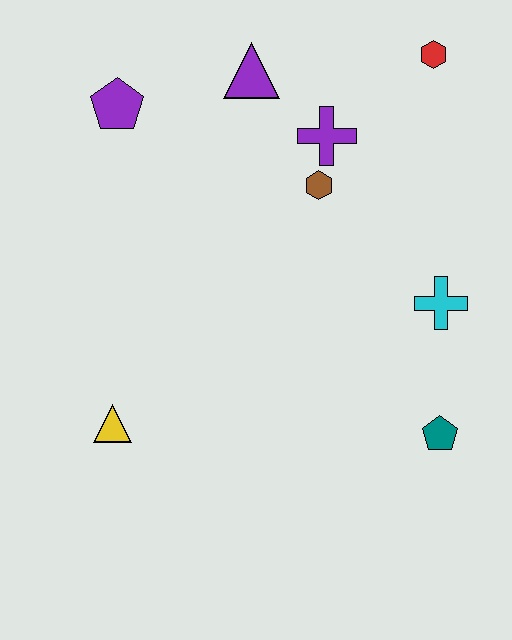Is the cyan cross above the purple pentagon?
No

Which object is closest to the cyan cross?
The teal pentagon is closest to the cyan cross.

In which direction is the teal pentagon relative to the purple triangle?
The teal pentagon is below the purple triangle.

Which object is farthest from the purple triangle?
The teal pentagon is farthest from the purple triangle.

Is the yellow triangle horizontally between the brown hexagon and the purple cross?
No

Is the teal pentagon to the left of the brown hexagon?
No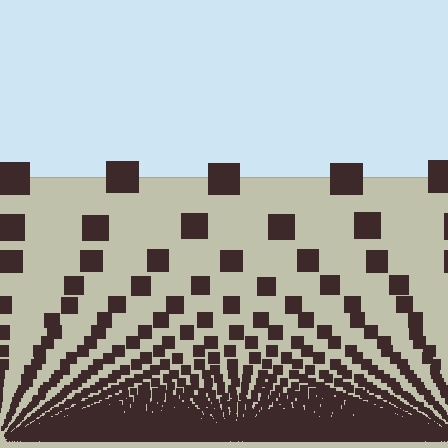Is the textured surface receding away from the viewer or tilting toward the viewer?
The surface appears to tilt toward the viewer. Texture elements get larger and sparser toward the top.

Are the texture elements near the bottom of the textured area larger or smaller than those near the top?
Smaller. The gradient is inverted — elements near the bottom are smaller and denser.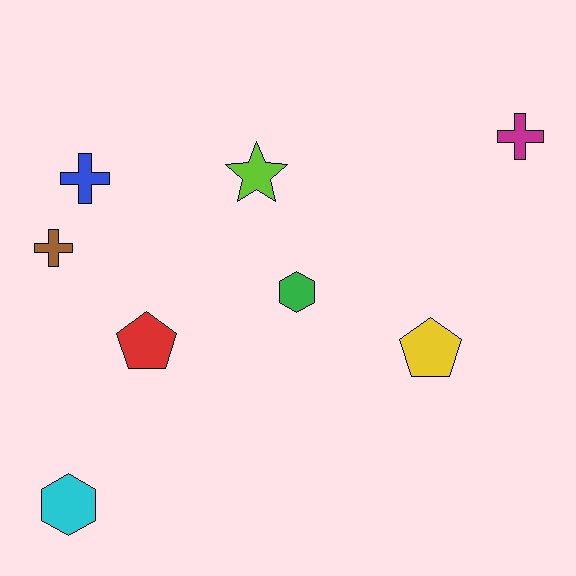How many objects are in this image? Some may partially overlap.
There are 8 objects.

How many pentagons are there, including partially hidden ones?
There are 2 pentagons.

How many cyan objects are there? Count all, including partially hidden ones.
There is 1 cyan object.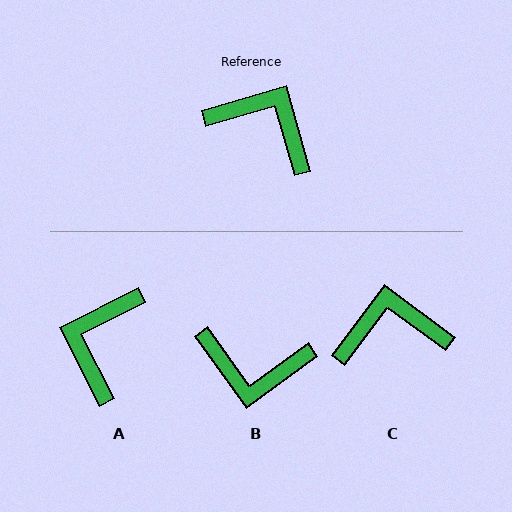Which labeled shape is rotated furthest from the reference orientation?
B, about 160 degrees away.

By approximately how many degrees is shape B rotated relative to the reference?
Approximately 160 degrees clockwise.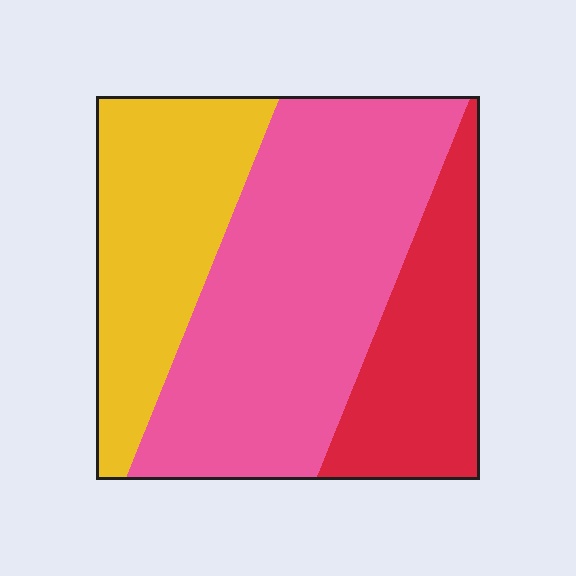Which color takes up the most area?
Pink, at roughly 50%.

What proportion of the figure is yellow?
Yellow takes up between a quarter and a half of the figure.